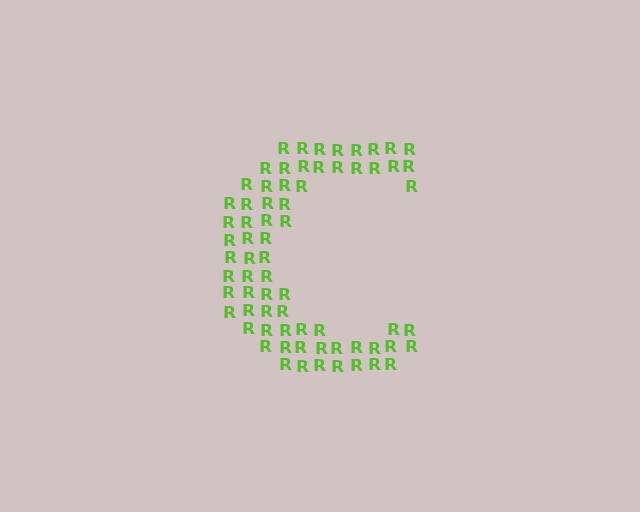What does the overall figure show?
The overall figure shows the letter C.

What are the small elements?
The small elements are letter R's.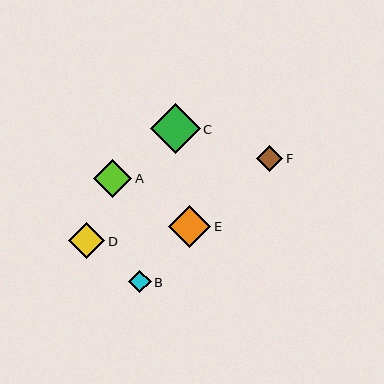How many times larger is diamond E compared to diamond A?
Diamond E is approximately 1.1 times the size of diamond A.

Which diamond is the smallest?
Diamond B is the smallest with a size of approximately 22 pixels.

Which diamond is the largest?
Diamond C is the largest with a size of approximately 49 pixels.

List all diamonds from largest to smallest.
From largest to smallest: C, E, A, D, F, B.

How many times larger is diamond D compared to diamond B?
Diamond D is approximately 1.6 times the size of diamond B.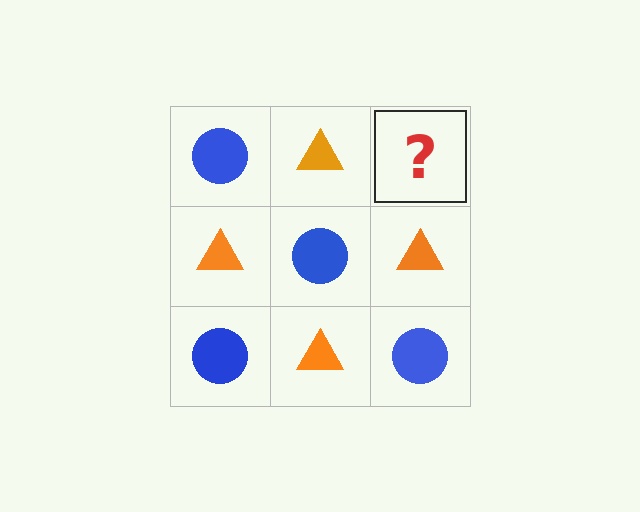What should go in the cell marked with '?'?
The missing cell should contain a blue circle.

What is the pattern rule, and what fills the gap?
The rule is that it alternates blue circle and orange triangle in a checkerboard pattern. The gap should be filled with a blue circle.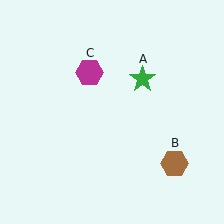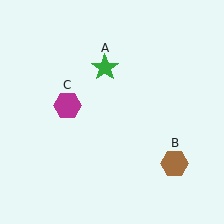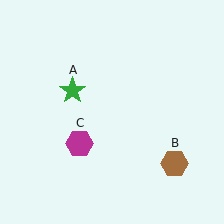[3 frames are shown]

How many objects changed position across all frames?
2 objects changed position: green star (object A), magenta hexagon (object C).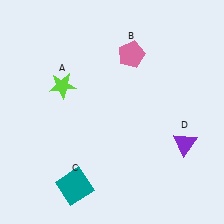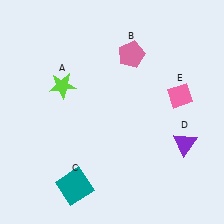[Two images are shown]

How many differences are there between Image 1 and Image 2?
There is 1 difference between the two images.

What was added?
A pink diamond (E) was added in Image 2.